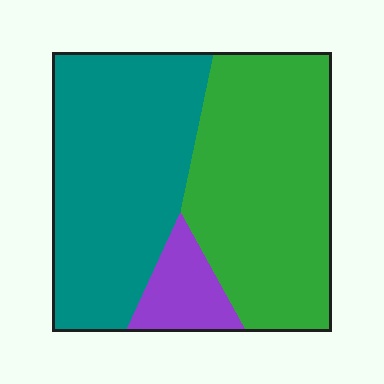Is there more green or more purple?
Green.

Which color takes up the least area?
Purple, at roughly 10%.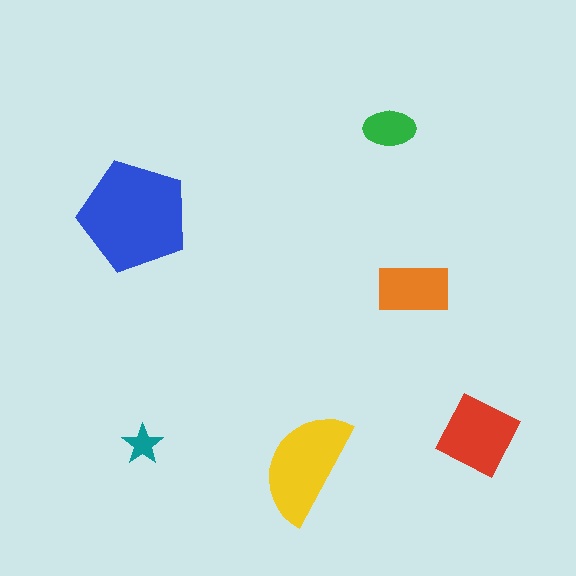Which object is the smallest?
The teal star.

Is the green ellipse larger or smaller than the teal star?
Larger.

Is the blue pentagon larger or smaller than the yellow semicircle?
Larger.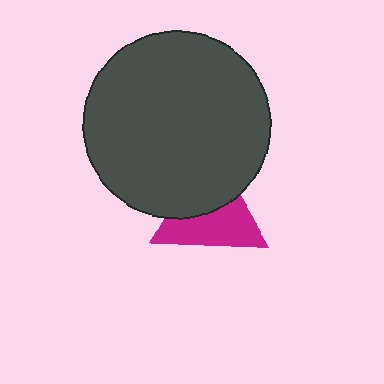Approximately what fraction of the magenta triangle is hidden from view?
Roughly 45% of the magenta triangle is hidden behind the dark gray circle.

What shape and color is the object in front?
The object in front is a dark gray circle.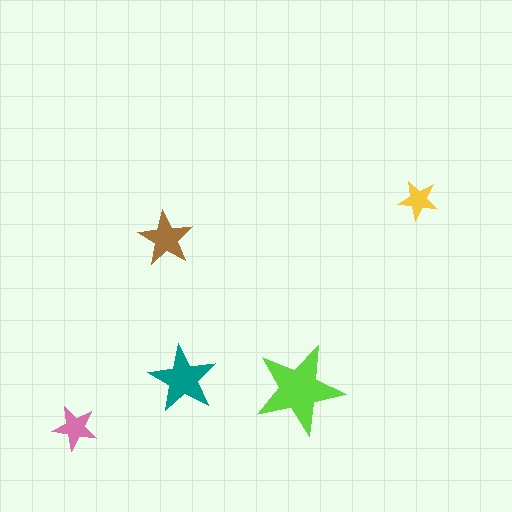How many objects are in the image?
There are 5 objects in the image.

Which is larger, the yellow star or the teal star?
The teal one.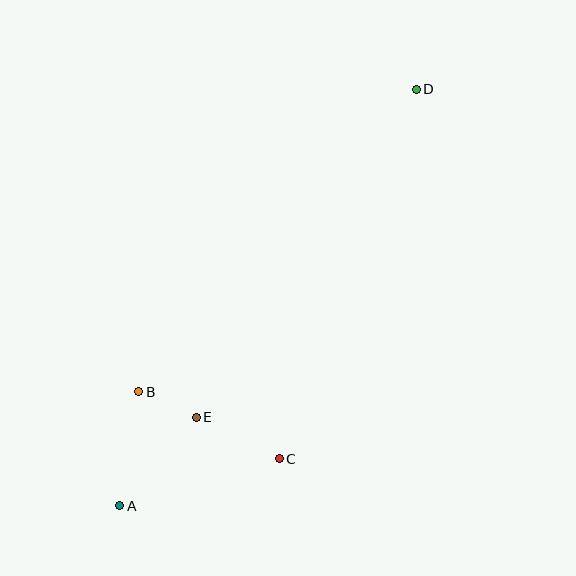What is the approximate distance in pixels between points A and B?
The distance between A and B is approximately 115 pixels.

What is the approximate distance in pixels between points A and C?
The distance between A and C is approximately 166 pixels.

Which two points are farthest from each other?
Points A and D are farthest from each other.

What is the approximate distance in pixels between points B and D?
The distance between B and D is approximately 410 pixels.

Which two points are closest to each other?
Points B and E are closest to each other.